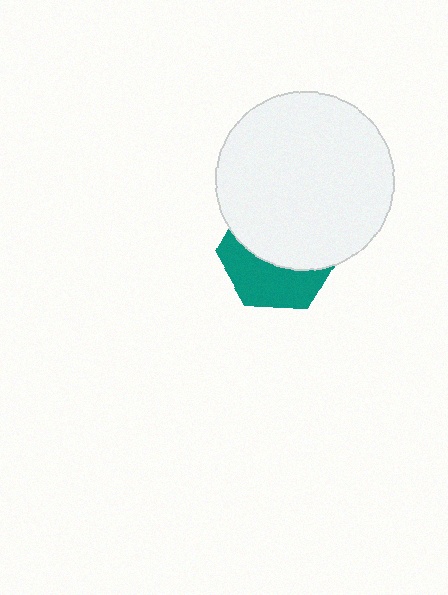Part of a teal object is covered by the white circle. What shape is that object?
It is a hexagon.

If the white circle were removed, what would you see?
You would see the complete teal hexagon.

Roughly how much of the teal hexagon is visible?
A small part of it is visible (roughly 43%).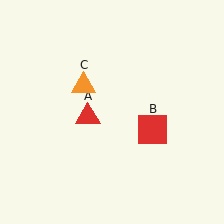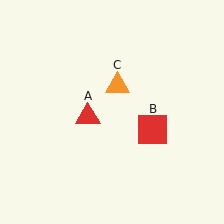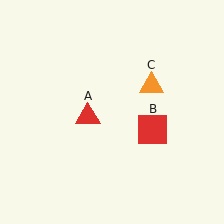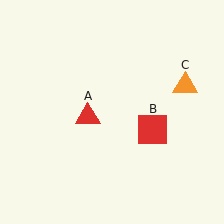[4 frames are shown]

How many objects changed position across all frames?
1 object changed position: orange triangle (object C).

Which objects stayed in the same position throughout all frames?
Red triangle (object A) and red square (object B) remained stationary.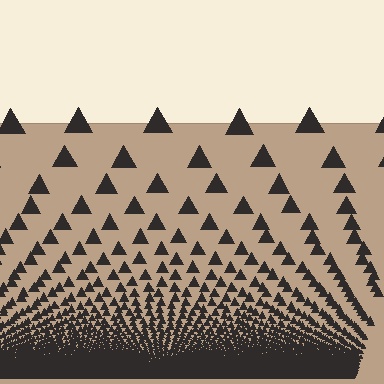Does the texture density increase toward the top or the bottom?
Density increases toward the bottom.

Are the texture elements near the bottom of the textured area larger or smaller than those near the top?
Smaller. The gradient is inverted — elements near the bottom are smaller and denser.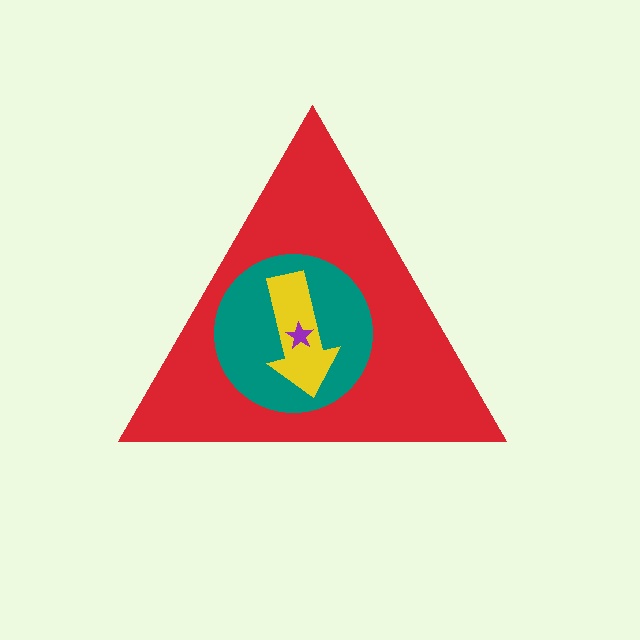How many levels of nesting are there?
4.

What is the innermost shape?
The purple star.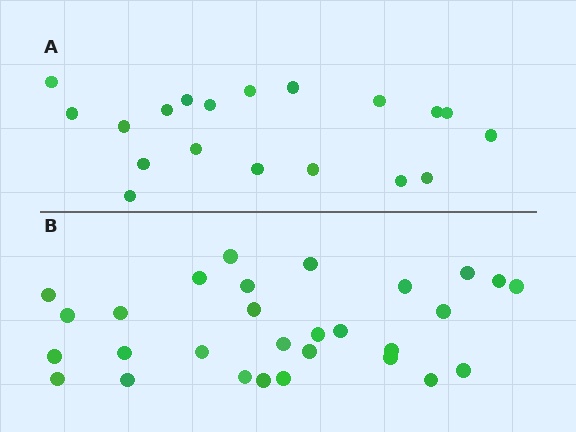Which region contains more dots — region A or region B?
Region B (the bottom region) has more dots.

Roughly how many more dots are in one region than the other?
Region B has roughly 10 or so more dots than region A.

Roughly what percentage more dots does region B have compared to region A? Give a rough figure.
About 55% more.